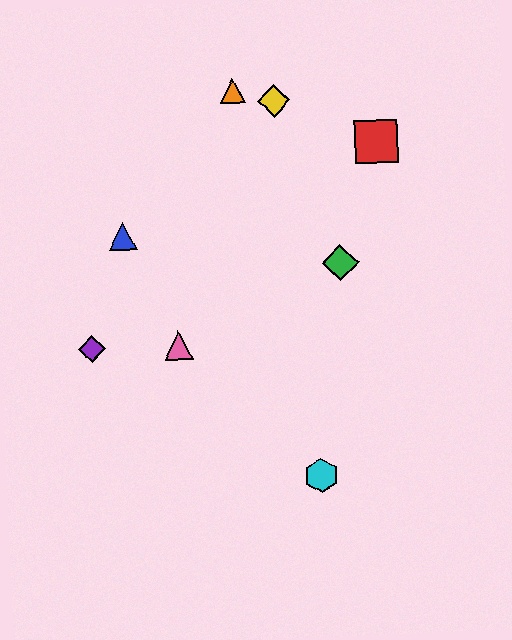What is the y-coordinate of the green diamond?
The green diamond is at y≈263.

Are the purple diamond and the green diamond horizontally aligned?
No, the purple diamond is at y≈349 and the green diamond is at y≈263.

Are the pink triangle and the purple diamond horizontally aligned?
Yes, both are at y≈345.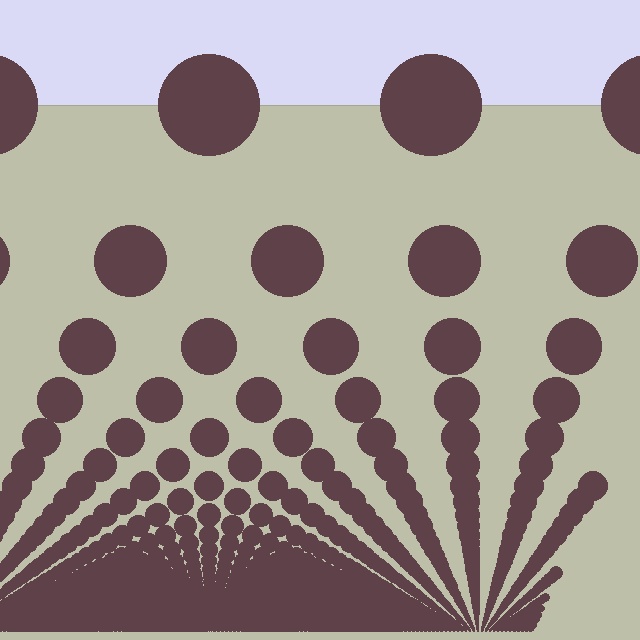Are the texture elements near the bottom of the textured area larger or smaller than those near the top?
Smaller. The gradient is inverted — elements near the bottom are smaller and denser.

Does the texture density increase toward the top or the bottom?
Density increases toward the bottom.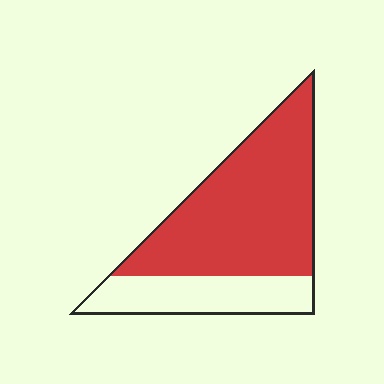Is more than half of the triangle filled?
Yes.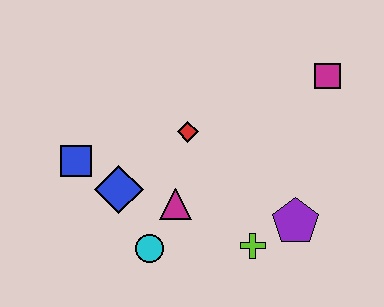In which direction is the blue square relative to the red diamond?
The blue square is to the left of the red diamond.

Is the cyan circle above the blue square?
No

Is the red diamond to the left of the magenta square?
Yes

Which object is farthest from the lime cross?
The blue square is farthest from the lime cross.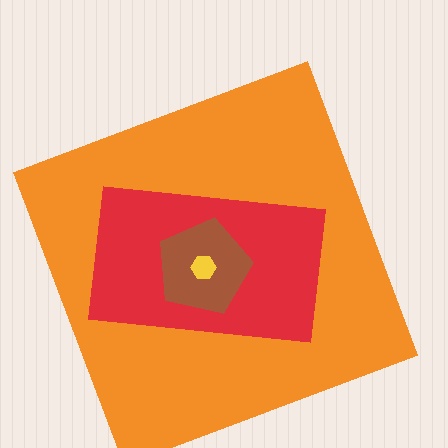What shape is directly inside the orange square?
The red rectangle.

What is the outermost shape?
The orange square.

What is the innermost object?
The yellow hexagon.